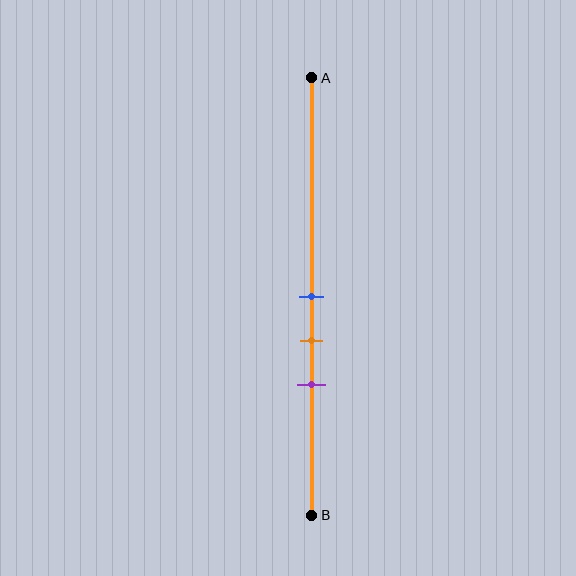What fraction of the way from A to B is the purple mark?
The purple mark is approximately 70% (0.7) of the way from A to B.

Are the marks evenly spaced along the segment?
Yes, the marks are approximately evenly spaced.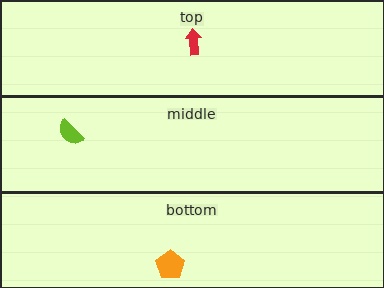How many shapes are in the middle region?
1.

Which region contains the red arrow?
The top region.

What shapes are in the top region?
The red arrow.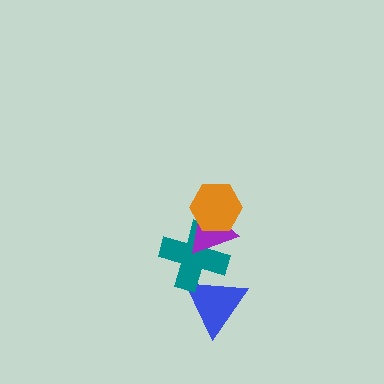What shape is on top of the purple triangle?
The orange hexagon is on top of the purple triangle.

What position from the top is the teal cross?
The teal cross is 3rd from the top.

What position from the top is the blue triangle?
The blue triangle is 4th from the top.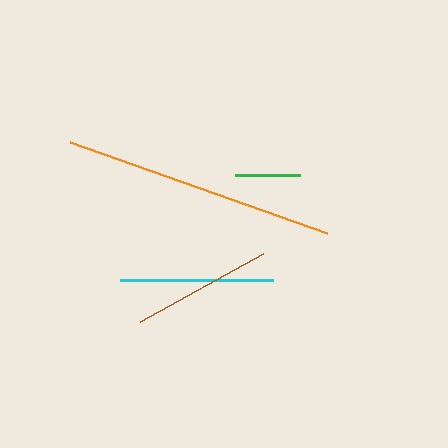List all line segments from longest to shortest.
From longest to shortest: orange, cyan, brown, green.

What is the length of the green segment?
The green segment is approximately 64 pixels long.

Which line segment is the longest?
The orange line is the longest at approximately 273 pixels.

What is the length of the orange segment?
The orange segment is approximately 273 pixels long.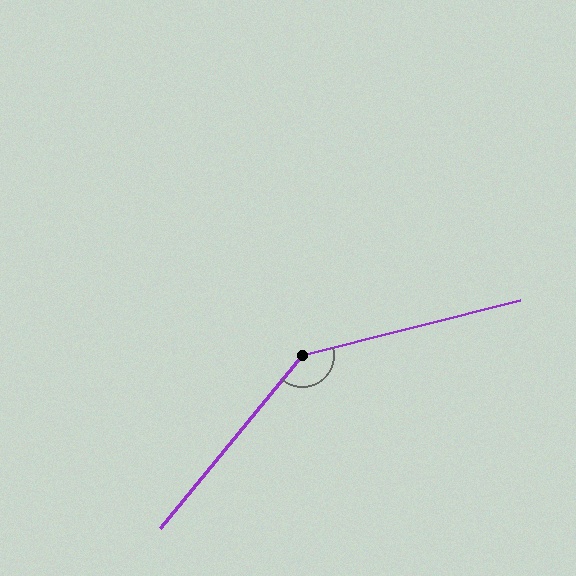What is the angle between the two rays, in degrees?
Approximately 144 degrees.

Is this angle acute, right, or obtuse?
It is obtuse.